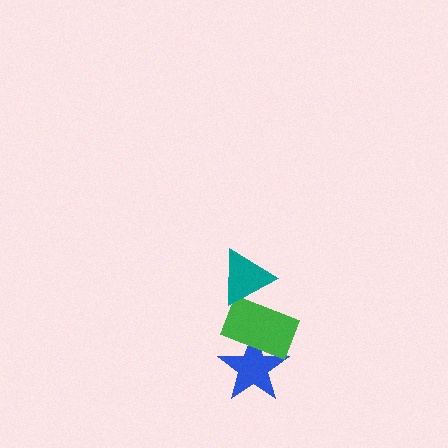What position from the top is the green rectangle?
The green rectangle is 2nd from the top.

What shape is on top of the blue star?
The green rectangle is on top of the blue star.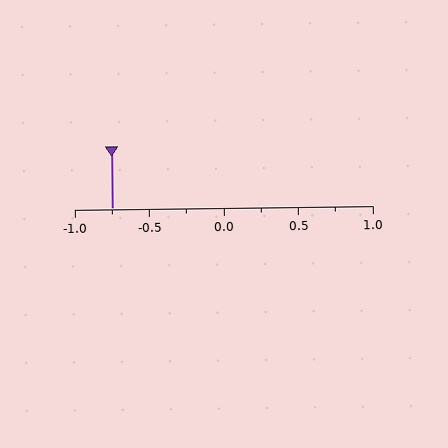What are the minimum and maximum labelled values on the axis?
The axis runs from -1.0 to 1.0.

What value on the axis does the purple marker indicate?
The marker indicates approximately -0.75.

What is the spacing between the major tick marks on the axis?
The major ticks are spaced 0.5 apart.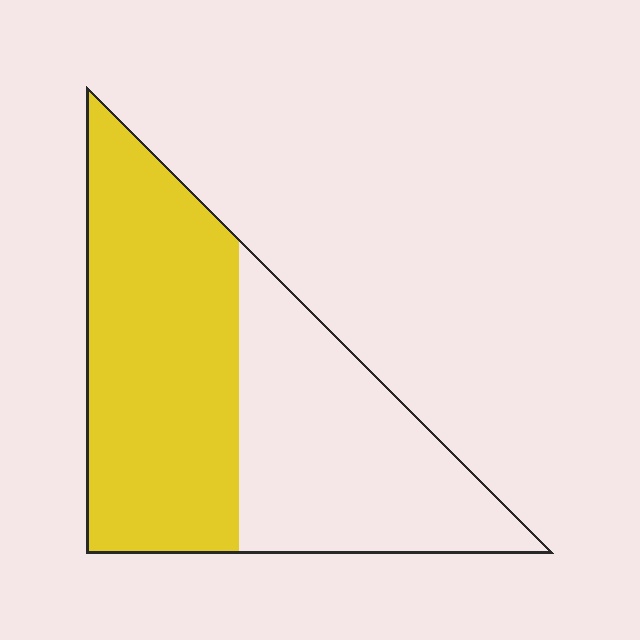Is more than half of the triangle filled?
Yes.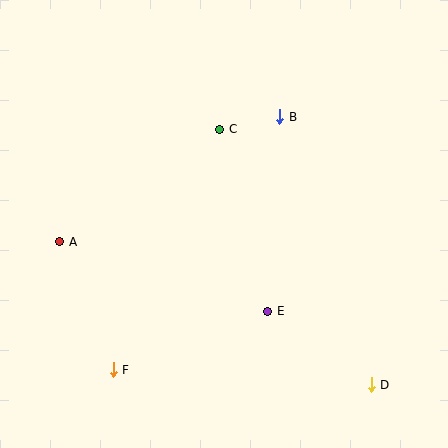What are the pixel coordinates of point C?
Point C is at (220, 129).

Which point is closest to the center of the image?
Point C at (220, 129) is closest to the center.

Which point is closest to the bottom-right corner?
Point D is closest to the bottom-right corner.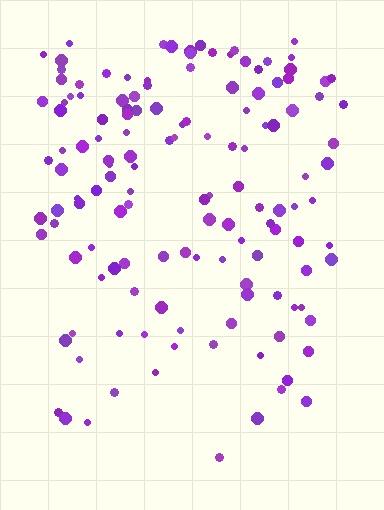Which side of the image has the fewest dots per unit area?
The bottom.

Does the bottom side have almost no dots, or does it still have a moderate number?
Still a moderate number, just noticeably fewer than the top.